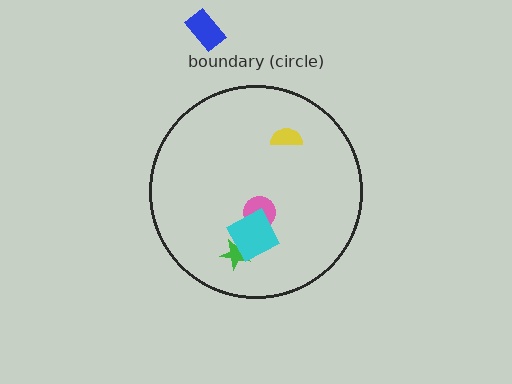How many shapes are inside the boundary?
4 inside, 1 outside.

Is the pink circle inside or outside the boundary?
Inside.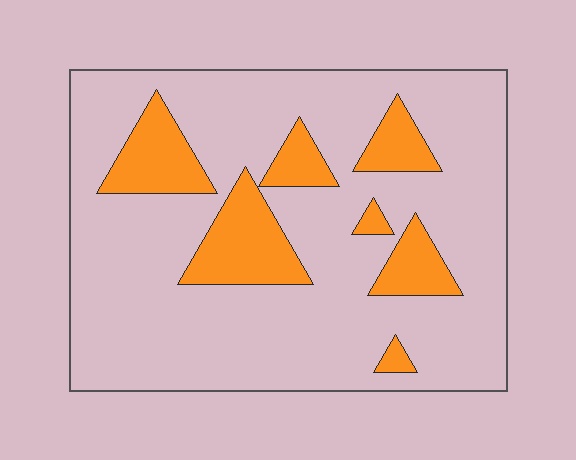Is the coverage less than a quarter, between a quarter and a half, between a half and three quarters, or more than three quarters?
Less than a quarter.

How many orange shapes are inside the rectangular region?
7.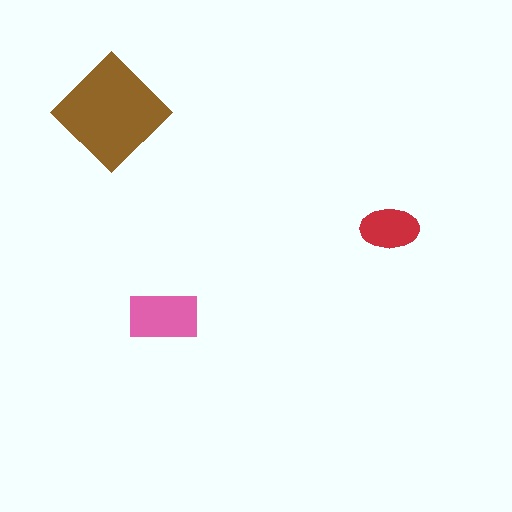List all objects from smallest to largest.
The red ellipse, the pink rectangle, the brown diamond.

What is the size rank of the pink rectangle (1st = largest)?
2nd.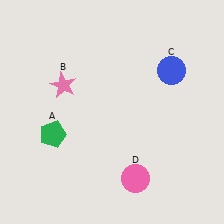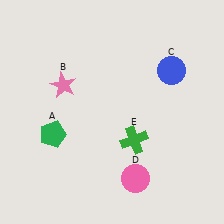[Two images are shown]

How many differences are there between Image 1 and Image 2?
There is 1 difference between the two images.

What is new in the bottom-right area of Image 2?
A green cross (E) was added in the bottom-right area of Image 2.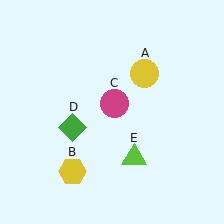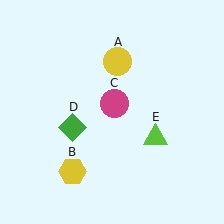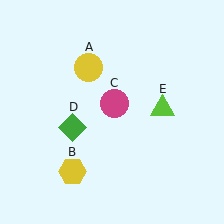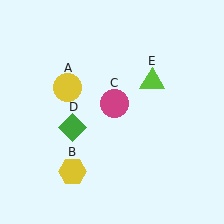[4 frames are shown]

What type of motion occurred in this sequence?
The yellow circle (object A), lime triangle (object E) rotated counterclockwise around the center of the scene.